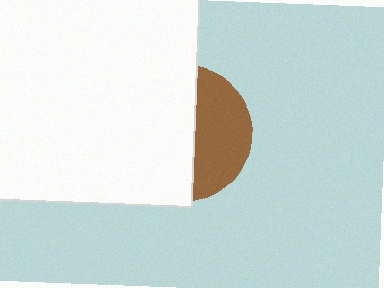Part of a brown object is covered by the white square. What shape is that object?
It is a circle.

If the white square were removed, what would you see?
You would see the complete brown circle.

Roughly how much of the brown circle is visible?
A small part of it is visible (roughly 39%).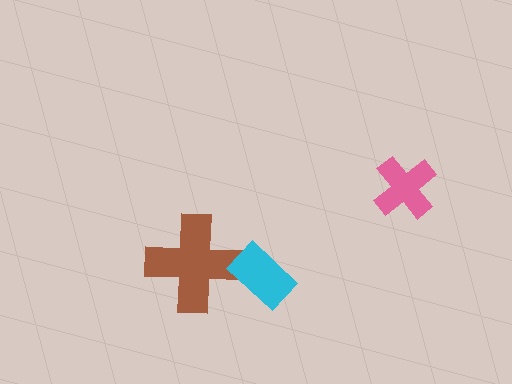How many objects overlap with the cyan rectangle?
1 object overlaps with the cyan rectangle.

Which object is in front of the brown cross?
The cyan rectangle is in front of the brown cross.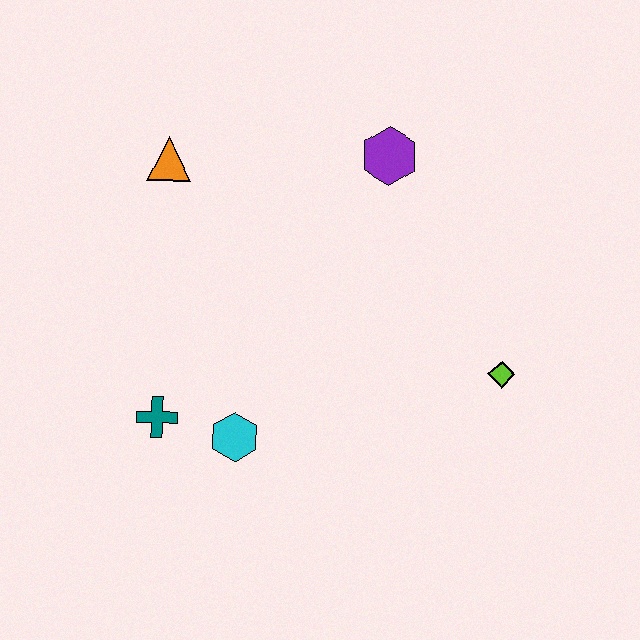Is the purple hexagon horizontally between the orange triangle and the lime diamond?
Yes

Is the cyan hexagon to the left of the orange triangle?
No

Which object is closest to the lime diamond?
The purple hexagon is closest to the lime diamond.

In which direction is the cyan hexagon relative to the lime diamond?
The cyan hexagon is to the left of the lime diamond.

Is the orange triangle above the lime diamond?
Yes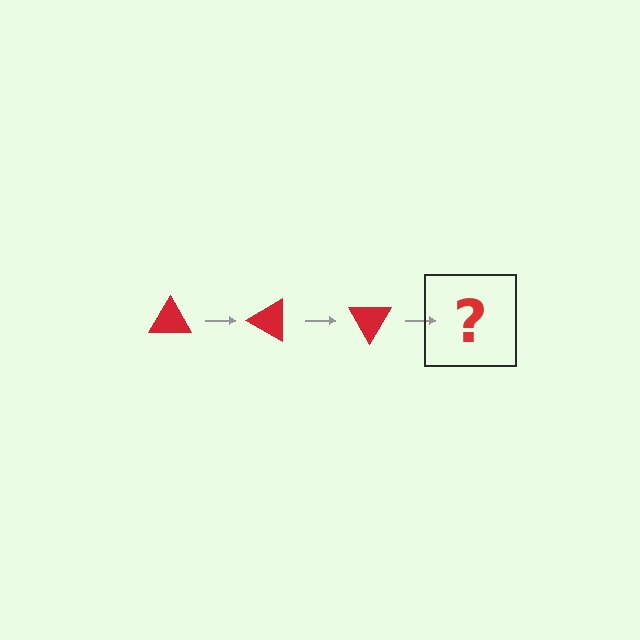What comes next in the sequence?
The next element should be a red triangle rotated 90 degrees.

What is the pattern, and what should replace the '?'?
The pattern is that the triangle rotates 30 degrees each step. The '?' should be a red triangle rotated 90 degrees.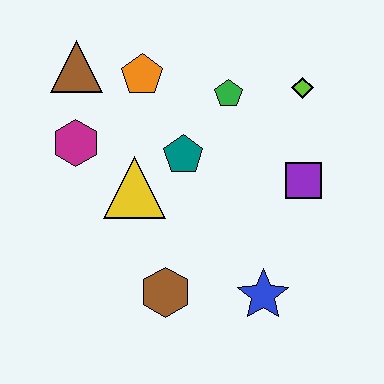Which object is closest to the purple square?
The lime diamond is closest to the purple square.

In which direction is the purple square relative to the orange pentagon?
The purple square is to the right of the orange pentagon.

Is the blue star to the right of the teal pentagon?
Yes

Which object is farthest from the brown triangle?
The blue star is farthest from the brown triangle.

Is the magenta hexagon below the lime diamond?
Yes